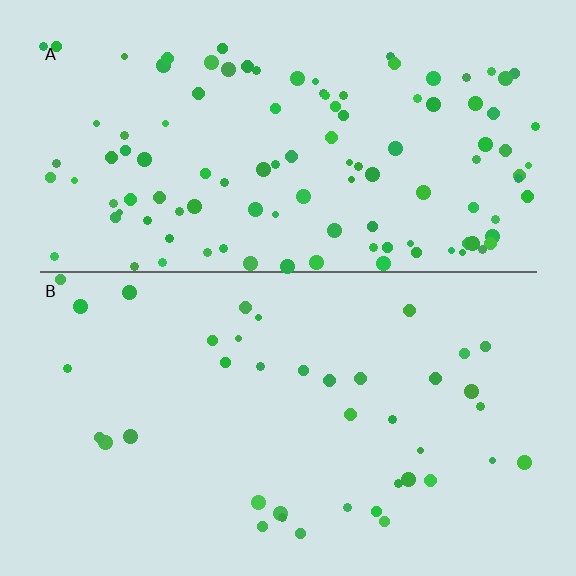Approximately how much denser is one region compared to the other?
Approximately 2.9× — region A over region B.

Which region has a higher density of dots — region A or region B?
A (the top).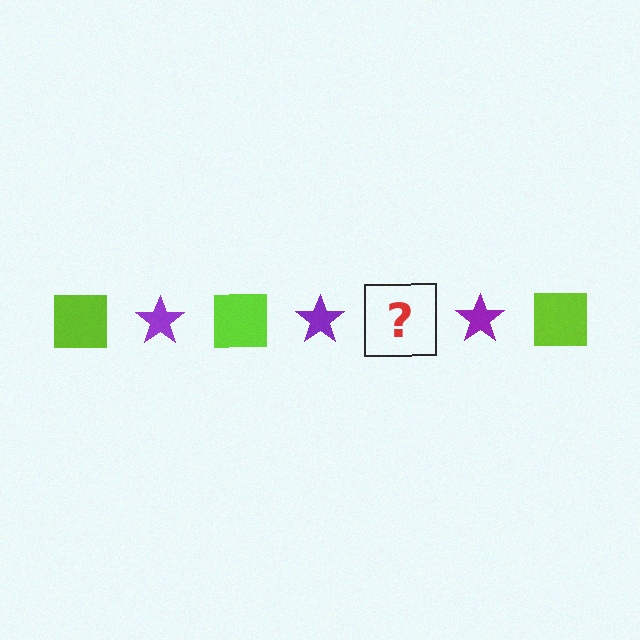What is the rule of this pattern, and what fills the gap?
The rule is that the pattern alternates between lime square and purple star. The gap should be filled with a lime square.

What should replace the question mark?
The question mark should be replaced with a lime square.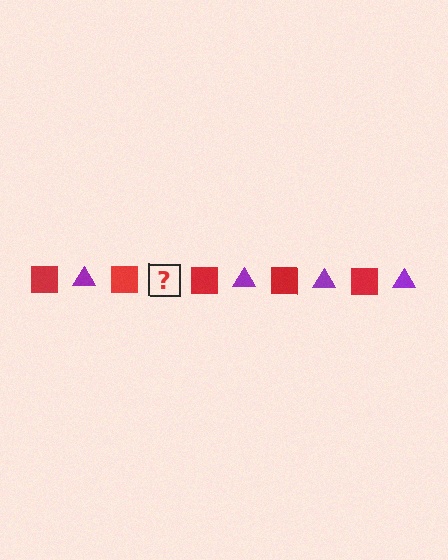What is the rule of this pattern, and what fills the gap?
The rule is that the pattern alternates between red square and purple triangle. The gap should be filled with a purple triangle.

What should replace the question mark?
The question mark should be replaced with a purple triangle.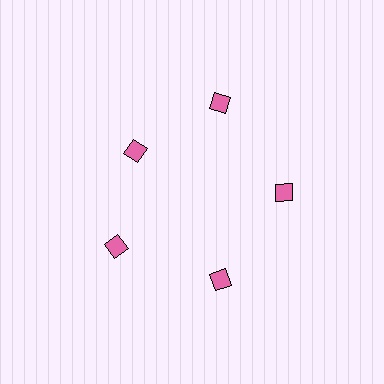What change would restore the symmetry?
The symmetry would be restored by moving it outward, back onto the ring so that all 5 diamonds sit at equal angles and equal distance from the center.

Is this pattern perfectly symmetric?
No. The 5 pink diamonds are arranged in a ring, but one element near the 10 o'clock position is pulled inward toward the center, breaking the 5-fold rotational symmetry.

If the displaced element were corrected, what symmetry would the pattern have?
It would have 5-fold rotational symmetry — the pattern would map onto itself every 72 degrees.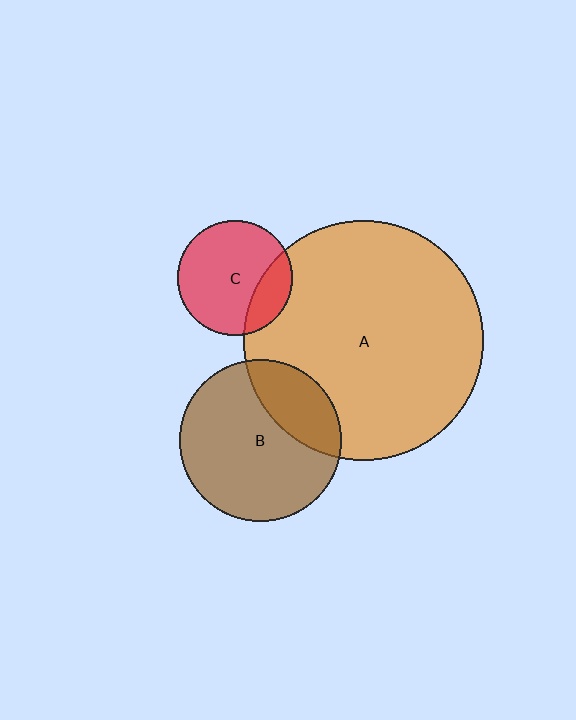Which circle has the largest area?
Circle A (orange).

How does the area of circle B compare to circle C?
Approximately 2.0 times.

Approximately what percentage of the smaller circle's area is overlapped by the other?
Approximately 25%.